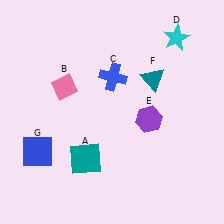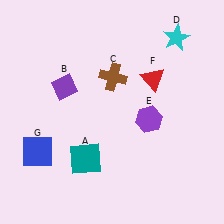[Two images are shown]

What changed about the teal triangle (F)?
In Image 1, F is teal. In Image 2, it changed to red.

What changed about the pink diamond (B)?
In Image 1, B is pink. In Image 2, it changed to purple.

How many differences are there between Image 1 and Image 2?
There are 3 differences between the two images.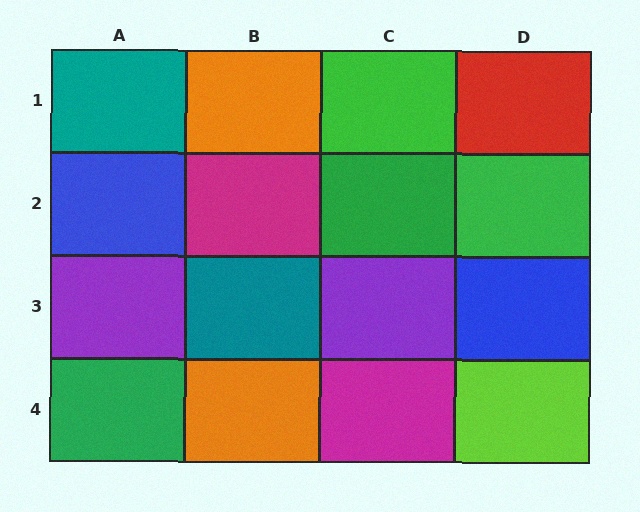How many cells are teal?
2 cells are teal.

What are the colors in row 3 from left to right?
Purple, teal, purple, blue.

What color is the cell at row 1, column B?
Orange.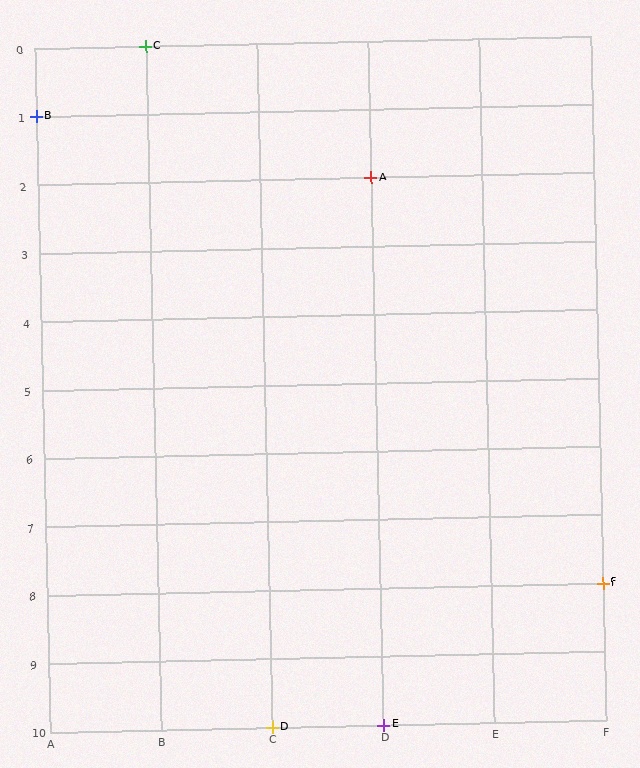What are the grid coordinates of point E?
Point E is at grid coordinates (D, 10).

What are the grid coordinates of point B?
Point B is at grid coordinates (A, 1).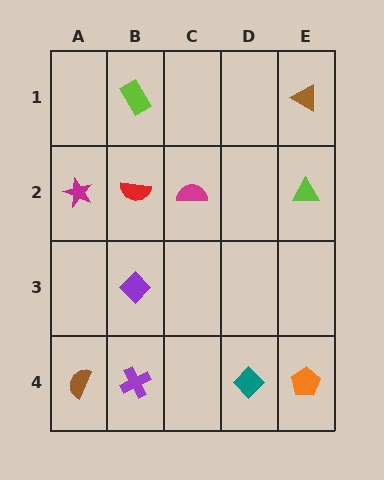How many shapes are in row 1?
2 shapes.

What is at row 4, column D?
A teal diamond.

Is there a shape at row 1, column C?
No, that cell is empty.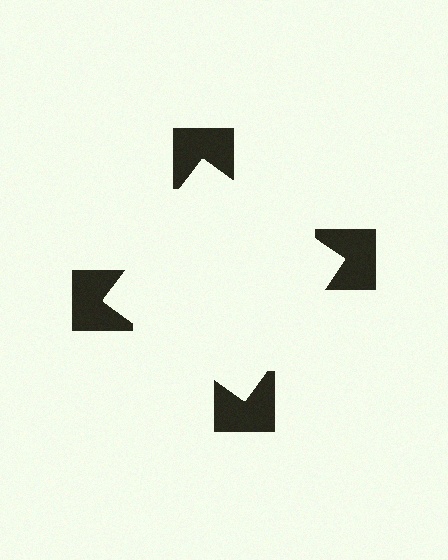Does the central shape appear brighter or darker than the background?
It typically appears slightly brighter than the background, even though no actual brightness change is drawn.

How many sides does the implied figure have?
4 sides.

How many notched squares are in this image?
There are 4 — one at each vertex of the illusory square.